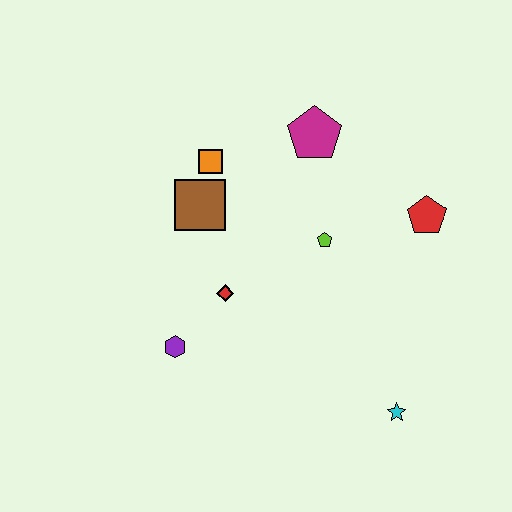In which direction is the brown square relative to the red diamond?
The brown square is above the red diamond.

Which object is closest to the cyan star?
The lime pentagon is closest to the cyan star.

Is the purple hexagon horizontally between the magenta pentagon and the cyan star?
No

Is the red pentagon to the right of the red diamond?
Yes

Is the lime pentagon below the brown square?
Yes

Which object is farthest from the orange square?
The cyan star is farthest from the orange square.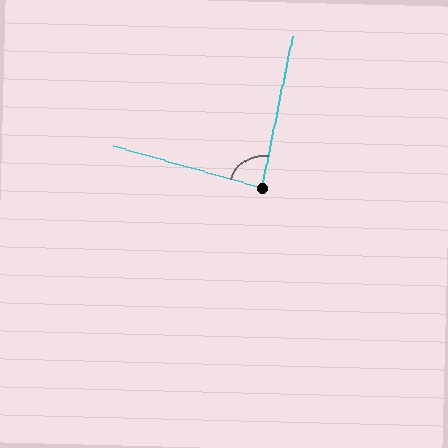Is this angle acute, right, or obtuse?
It is approximately a right angle.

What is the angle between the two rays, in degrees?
Approximately 86 degrees.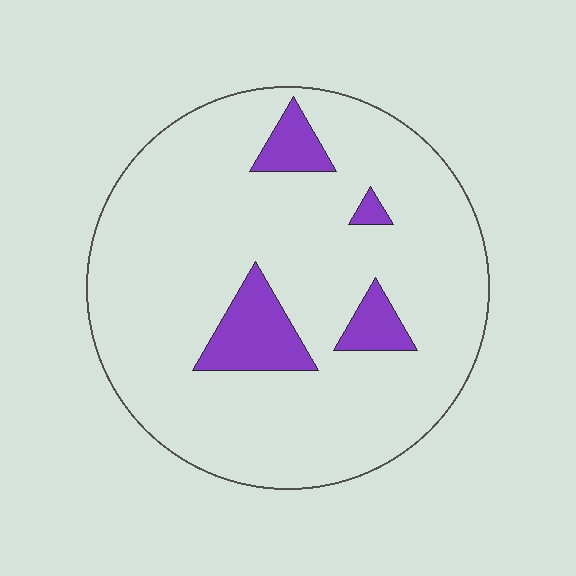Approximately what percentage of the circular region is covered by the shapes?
Approximately 10%.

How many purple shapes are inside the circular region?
4.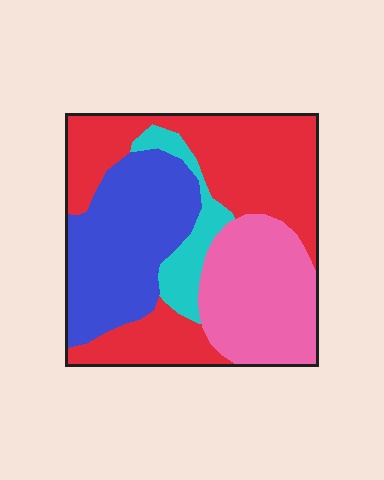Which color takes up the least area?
Cyan, at roughly 10%.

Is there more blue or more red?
Red.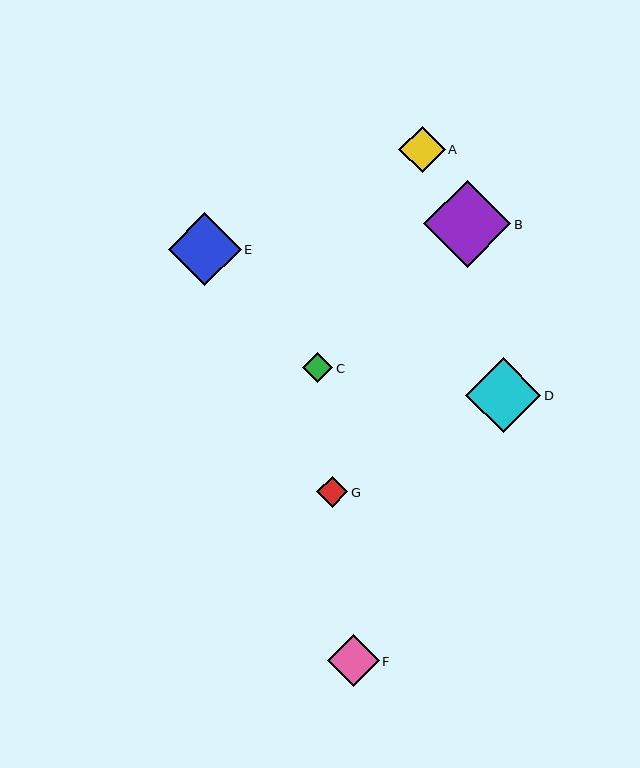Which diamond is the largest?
Diamond B is the largest with a size of approximately 87 pixels.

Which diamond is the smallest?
Diamond C is the smallest with a size of approximately 30 pixels.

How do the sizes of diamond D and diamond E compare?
Diamond D and diamond E are approximately the same size.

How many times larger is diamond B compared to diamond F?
Diamond B is approximately 1.7 times the size of diamond F.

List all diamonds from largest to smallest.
From largest to smallest: B, D, E, F, A, G, C.